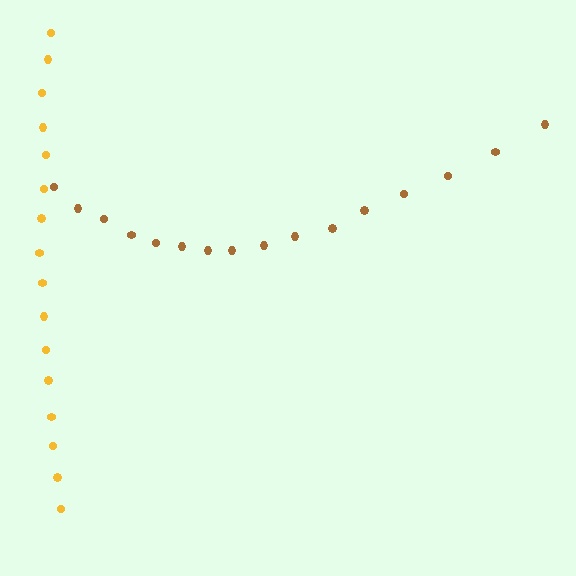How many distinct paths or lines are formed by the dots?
There are 2 distinct paths.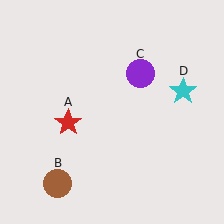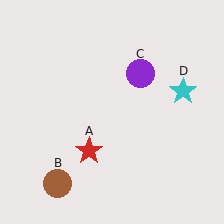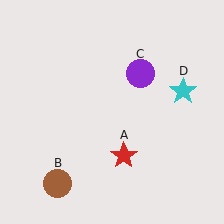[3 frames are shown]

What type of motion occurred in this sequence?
The red star (object A) rotated counterclockwise around the center of the scene.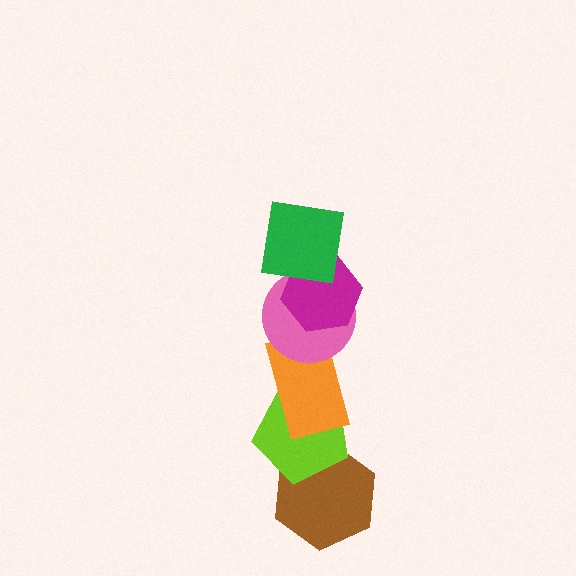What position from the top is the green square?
The green square is 1st from the top.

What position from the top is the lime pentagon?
The lime pentagon is 5th from the top.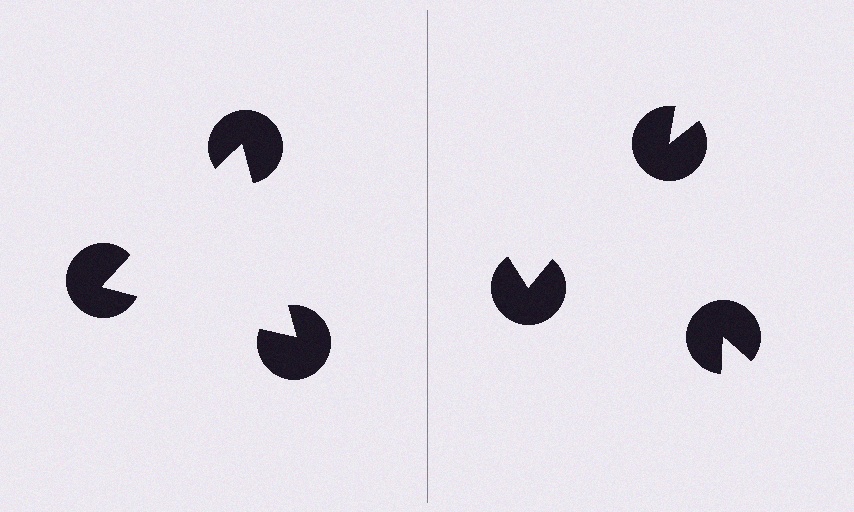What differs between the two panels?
The pac-man discs are positioned identically on both sides; only the wedge orientations differ. On the left they align to a triangle; on the right they are misaligned.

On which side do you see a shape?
An illusory triangle appears on the left side. On the right side the wedge cuts are rotated, so no coherent shape forms.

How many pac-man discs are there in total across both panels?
6 — 3 on each side.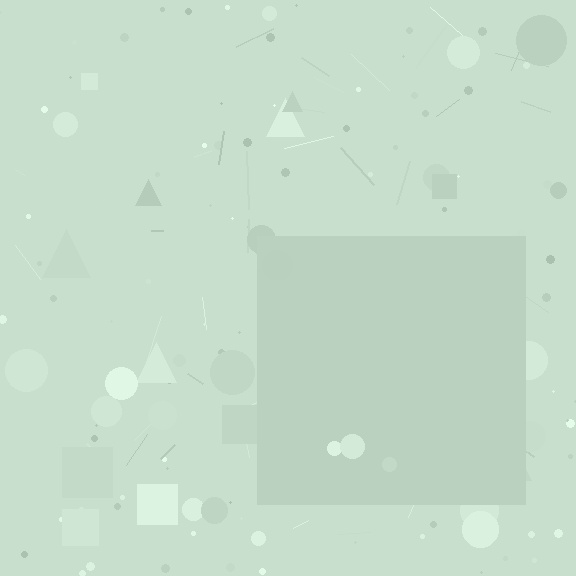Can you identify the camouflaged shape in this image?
The camouflaged shape is a square.